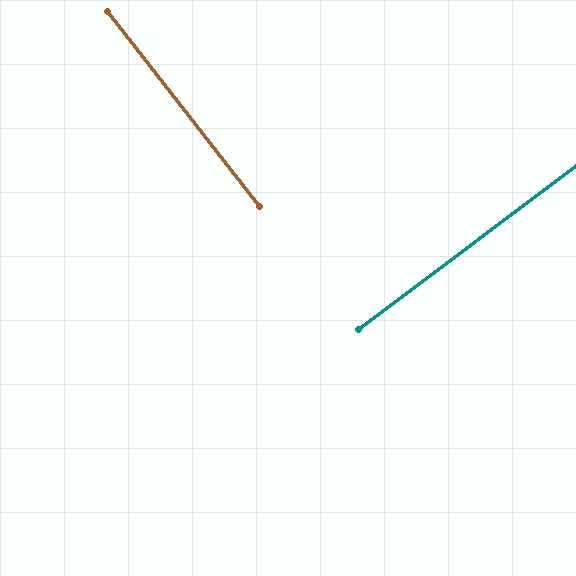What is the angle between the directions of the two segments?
Approximately 89 degrees.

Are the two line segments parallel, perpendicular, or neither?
Perpendicular — they meet at approximately 89°.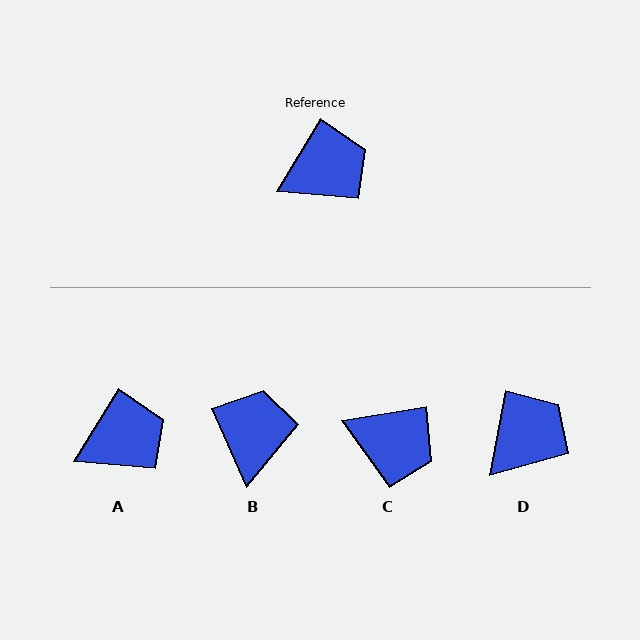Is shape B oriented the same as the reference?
No, it is off by about 55 degrees.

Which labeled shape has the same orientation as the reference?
A.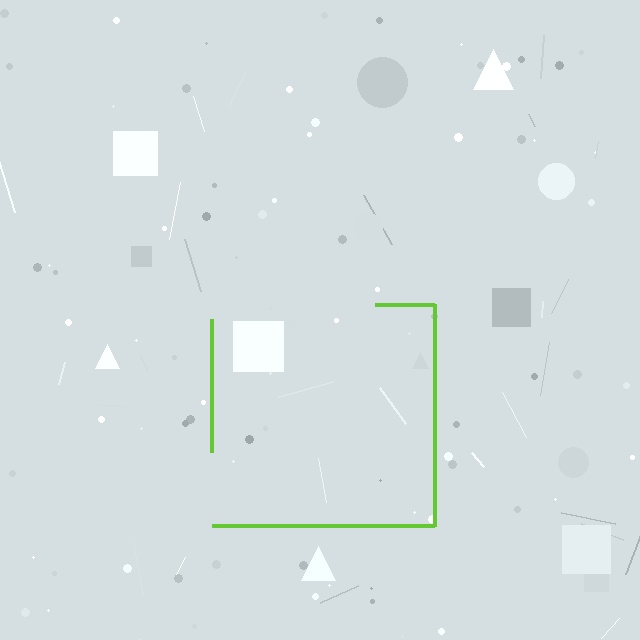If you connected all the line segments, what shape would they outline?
They would outline a square.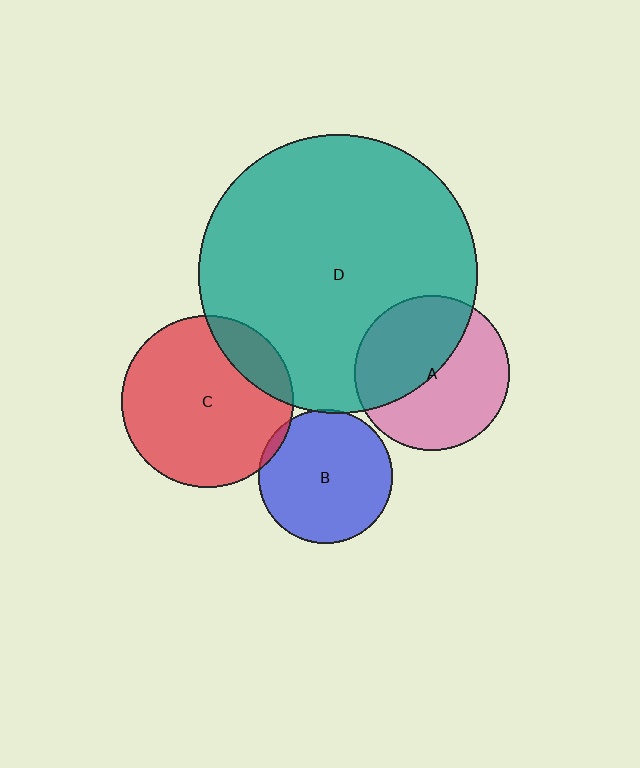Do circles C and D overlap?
Yes.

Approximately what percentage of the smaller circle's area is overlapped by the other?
Approximately 15%.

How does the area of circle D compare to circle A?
Approximately 3.2 times.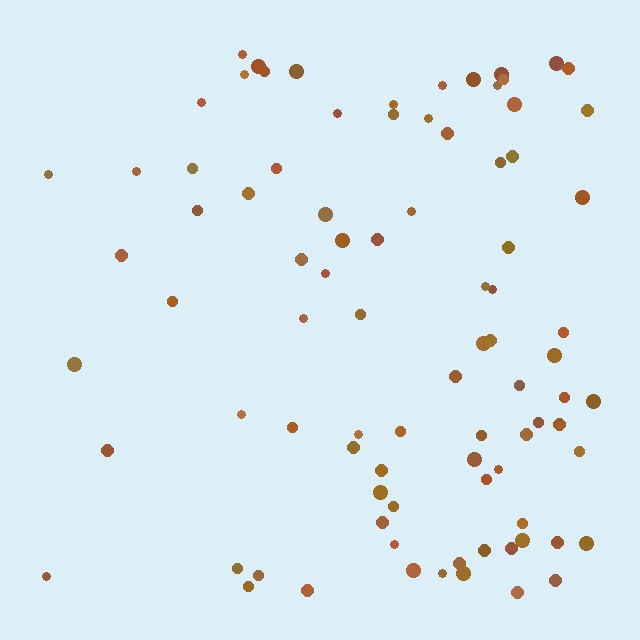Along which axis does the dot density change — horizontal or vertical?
Horizontal.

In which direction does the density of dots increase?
From left to right, with the right side densest.